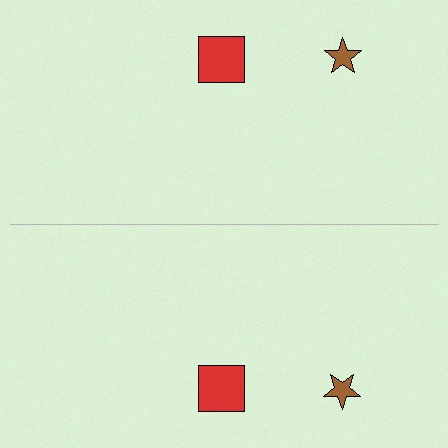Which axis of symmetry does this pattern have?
The pattern has a horizontal axis of symmetry running through the center of the image.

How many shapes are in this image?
There are 4 shapes in this image.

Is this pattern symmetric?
Yes, this pattern has bilateral (reflection) symmetry.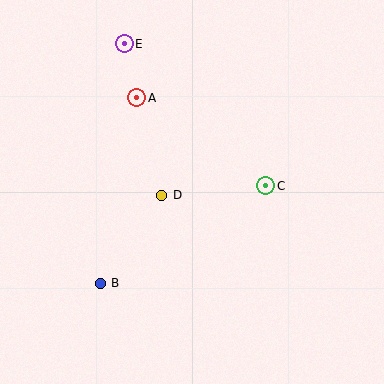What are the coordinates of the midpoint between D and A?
The midpoint between D and A is at (149, 147).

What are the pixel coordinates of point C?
Point C is at (266, 186).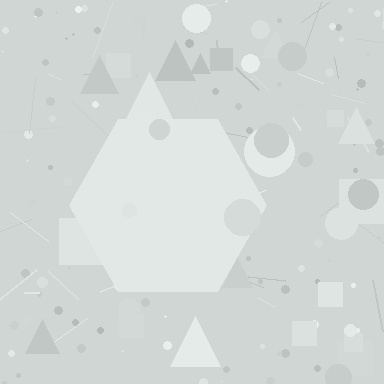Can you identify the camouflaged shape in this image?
The camouflaged shape is a hexagon.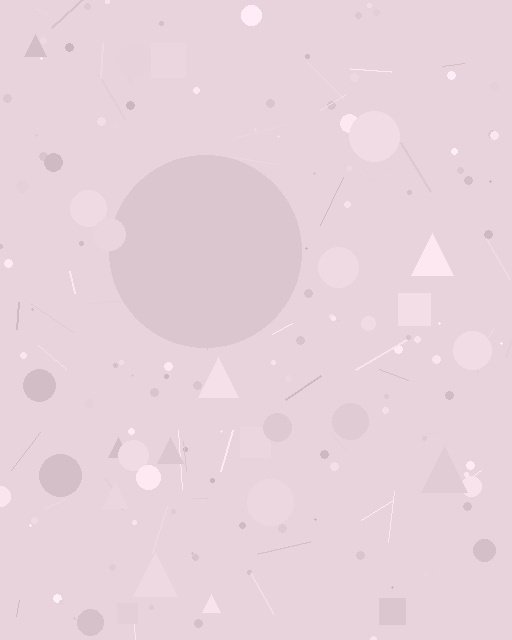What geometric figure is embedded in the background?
A circle is embedded in the background.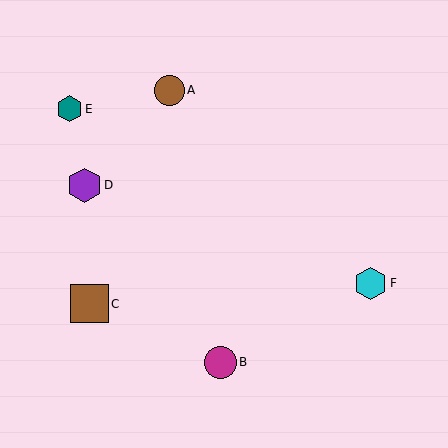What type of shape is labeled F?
Shape F is a cyan hexagon.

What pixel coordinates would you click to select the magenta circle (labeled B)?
Click at (220, 362) to select the magenta circle B.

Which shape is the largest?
The brown square (labeled C) is the largest.